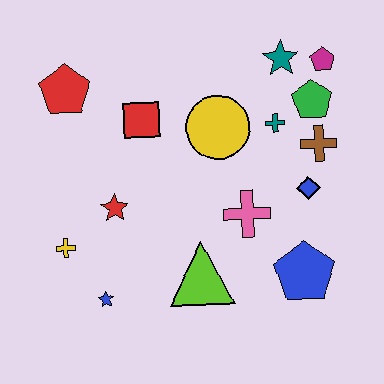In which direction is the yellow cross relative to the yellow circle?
The yellow cross is to the left of the yellow circle.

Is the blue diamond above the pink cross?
Yes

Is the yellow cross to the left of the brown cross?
Yes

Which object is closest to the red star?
The yellow cross is closest to the red star.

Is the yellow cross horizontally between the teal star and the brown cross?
No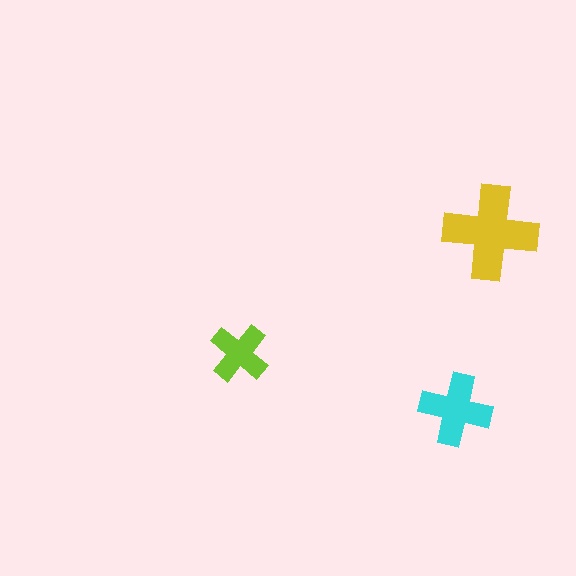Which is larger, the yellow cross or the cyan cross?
The yellow one.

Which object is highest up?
The yellow cross is topmost.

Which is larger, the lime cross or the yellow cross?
The yellow one.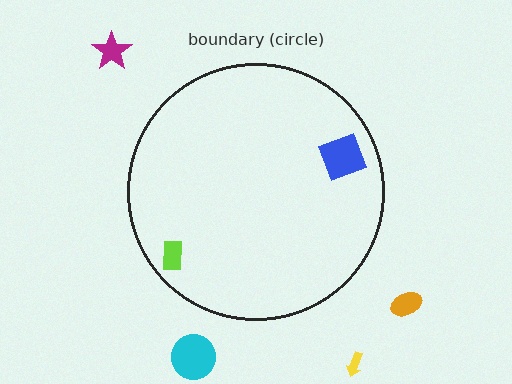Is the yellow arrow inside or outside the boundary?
Outside.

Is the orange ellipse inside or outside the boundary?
Outside.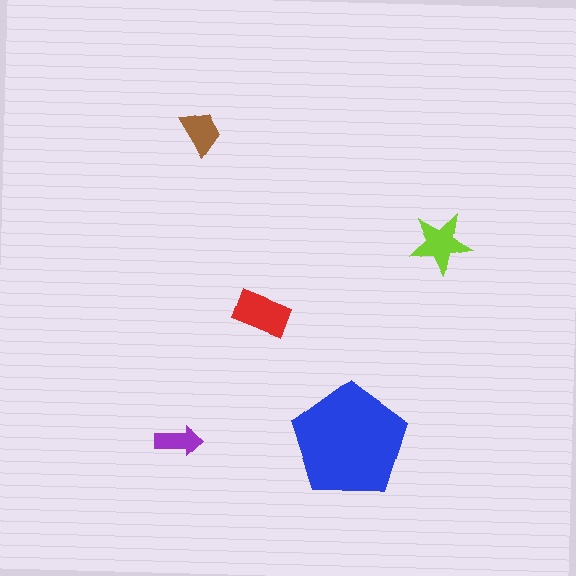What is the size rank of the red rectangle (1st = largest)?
2nd.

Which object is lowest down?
The purple arrow is bottommost.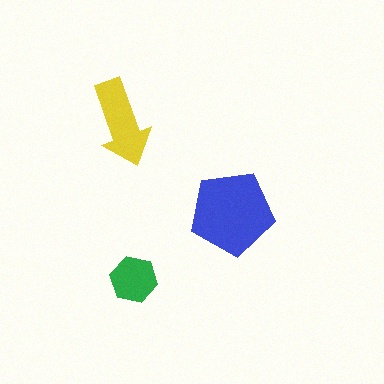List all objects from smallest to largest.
The green hexagon, the yellow arrow, the blue pentagon.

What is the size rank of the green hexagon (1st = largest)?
3rd.